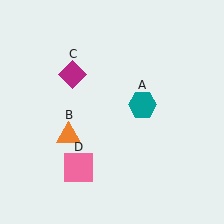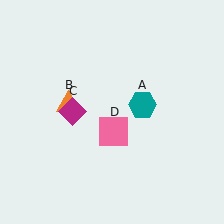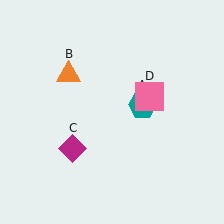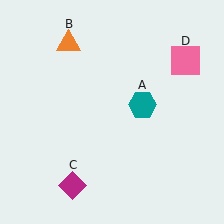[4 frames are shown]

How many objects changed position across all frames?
3 objects changed position: orange triangle (object B), magenta diamond (object C), pink square (object D).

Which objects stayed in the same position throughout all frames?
Teal hexagon (object A) remained stationary.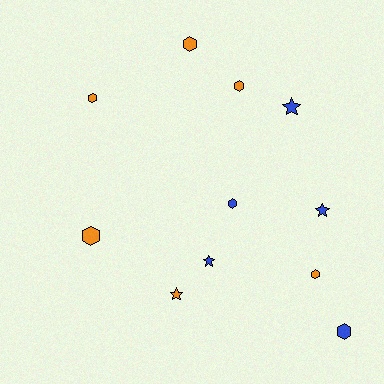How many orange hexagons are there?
There are 5 orange hexagons.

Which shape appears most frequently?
Hexagon, with 7 objects.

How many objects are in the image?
There are 11 objects.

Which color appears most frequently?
Orange, with 6 objects.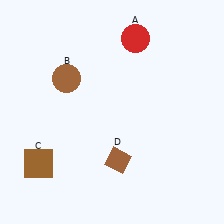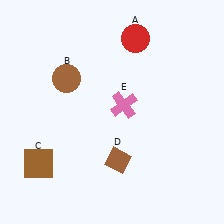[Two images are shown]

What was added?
A pink cross (E) was added in Image 2.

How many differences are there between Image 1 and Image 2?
There is 1 difference between the two images.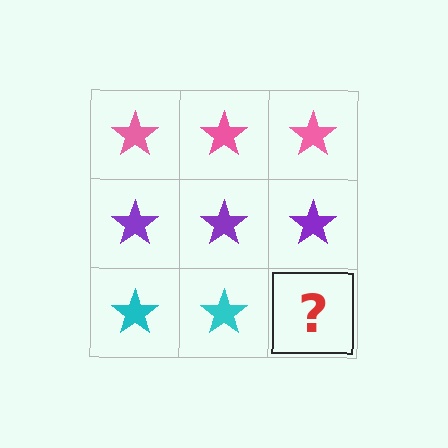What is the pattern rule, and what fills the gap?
The rule is that each row has a consistent color. The gap should be filled with a cyan star.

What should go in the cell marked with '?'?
The missing cell should contain a cyan star.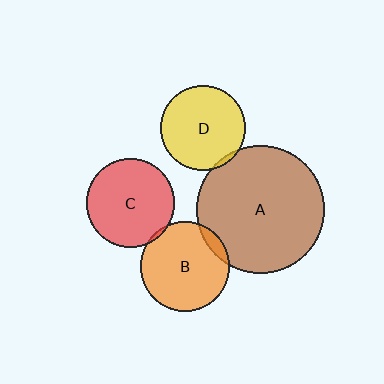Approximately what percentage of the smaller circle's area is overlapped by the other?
Approximately 10%.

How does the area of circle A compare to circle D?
Approximately 2.3 times.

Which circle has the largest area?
Circle A (brown).